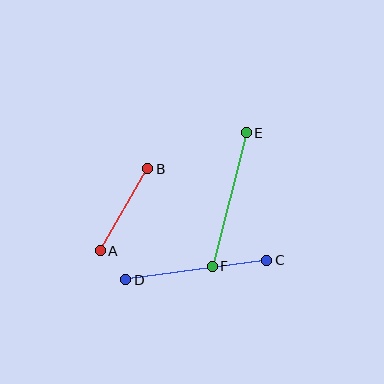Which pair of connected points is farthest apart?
Points C and D are farthest apart.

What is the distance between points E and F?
The distance is approximately 138 pixels.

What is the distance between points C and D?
The distance is approximately 142 pixels.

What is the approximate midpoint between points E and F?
The midpoint is at approximately (229, 199) pixels.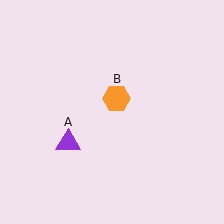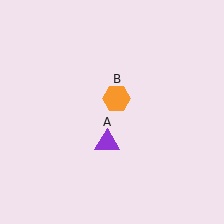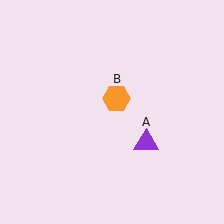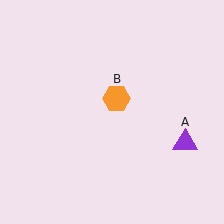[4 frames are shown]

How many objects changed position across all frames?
1 object changed position: purple triangle (object A).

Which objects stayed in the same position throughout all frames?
Orange hexagon (object B) remained stationary.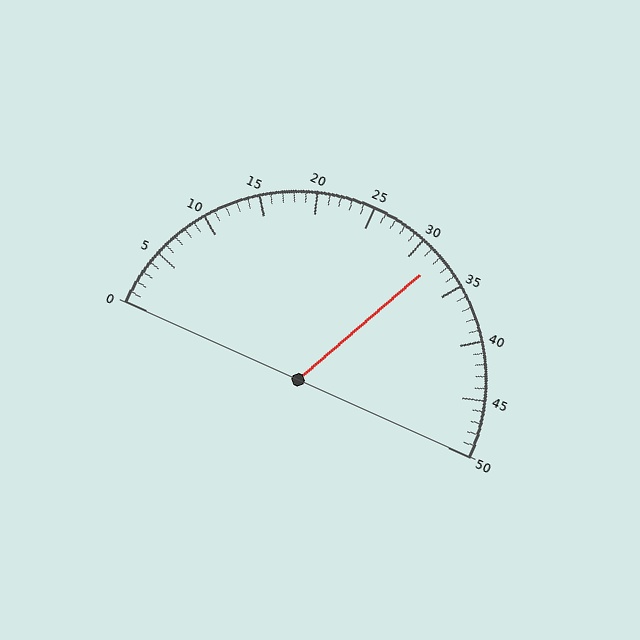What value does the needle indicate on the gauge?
The needle indicates approximately 32.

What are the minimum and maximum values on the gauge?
The gauge ranges from 0 to 50.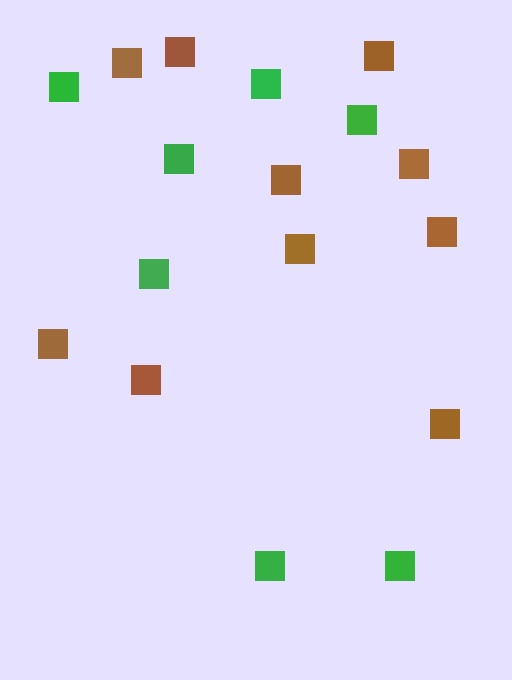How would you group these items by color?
There are 2 groups: one group of green squares (7) and one group of brown squares (10).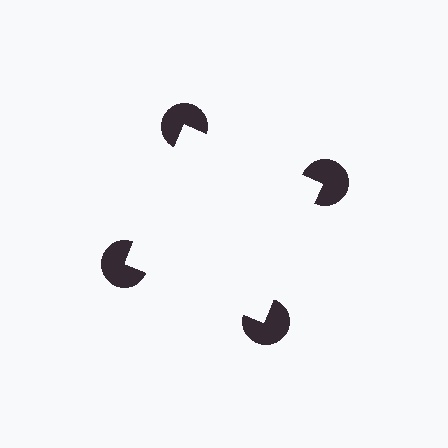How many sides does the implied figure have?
4 sides.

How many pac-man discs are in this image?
There are 4 — one at each vertex of the illusory square.